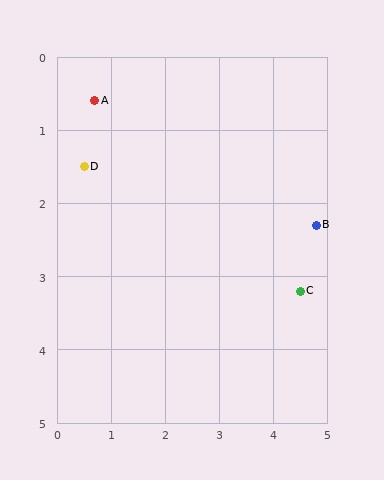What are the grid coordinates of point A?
Point A is at approximately (0.7, 0.6).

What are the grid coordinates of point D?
Point D is at approximately (0.5, 1.5).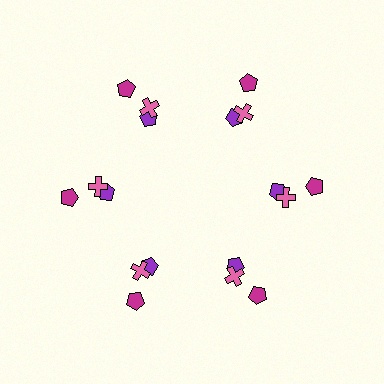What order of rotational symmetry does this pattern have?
This pattern has 6-fold rotational symmetry.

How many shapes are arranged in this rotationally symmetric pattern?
There are 18 shapes, arranged in 6 groups of 3.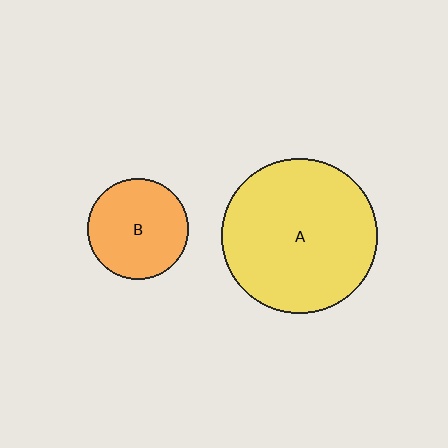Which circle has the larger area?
Circle A (yellow).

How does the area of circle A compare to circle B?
Approximately 2.4 times.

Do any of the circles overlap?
No, none of the circles overlap.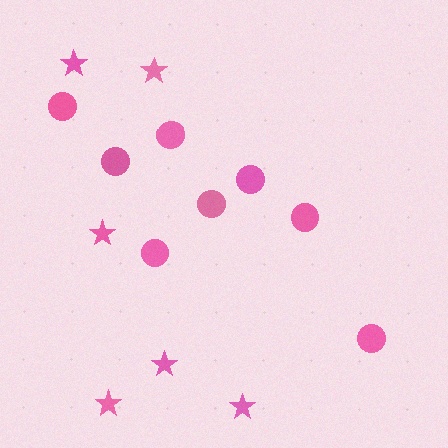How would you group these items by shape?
There are 2 groups: one group of circles (8) and one group of stars (6).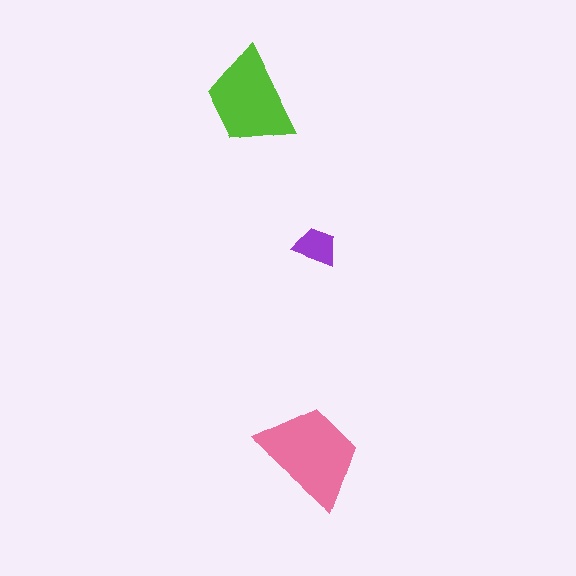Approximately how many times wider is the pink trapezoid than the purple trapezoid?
About 2.5 times wider.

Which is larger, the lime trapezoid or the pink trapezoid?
The pink one.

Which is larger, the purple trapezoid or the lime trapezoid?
The lime one.